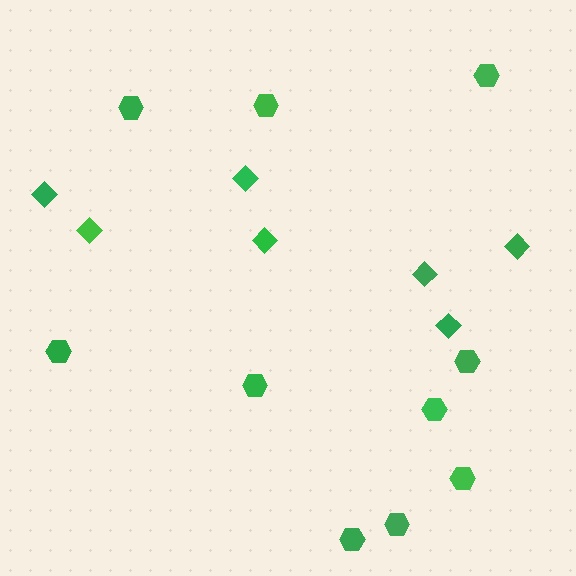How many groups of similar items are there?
There are 2 groups: one group of hexagons (10) and one group of diamonds (7).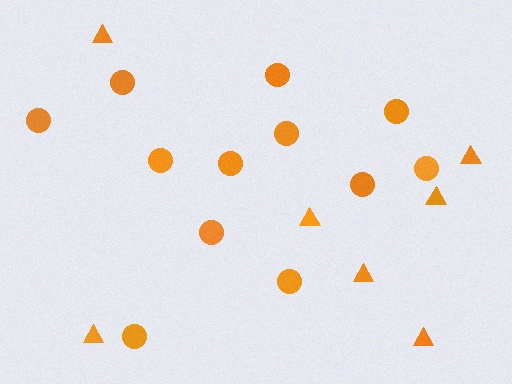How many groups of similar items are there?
There are 2 groups: one group of triangles (7) and one group of circles (12).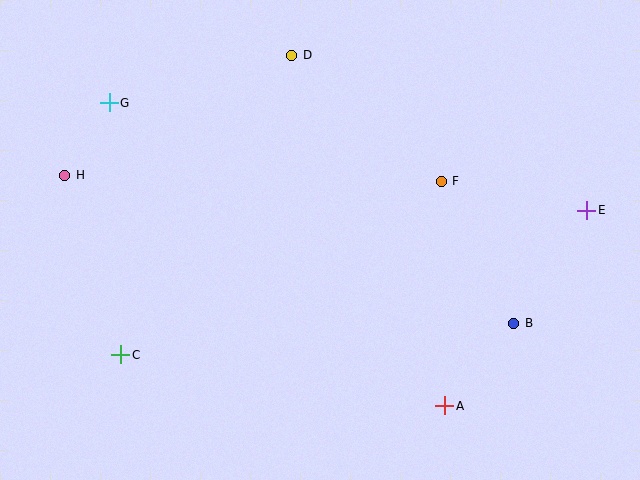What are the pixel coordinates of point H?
Point H is at (65, 175).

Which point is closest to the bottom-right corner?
Point B is closest to the bottom-right corner.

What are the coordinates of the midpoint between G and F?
The midpoint between G and F is at (275, 142).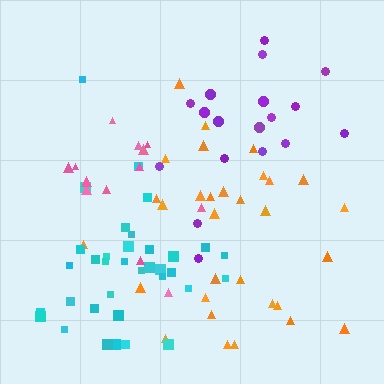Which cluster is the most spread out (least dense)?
Pink.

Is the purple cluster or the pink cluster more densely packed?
Purple.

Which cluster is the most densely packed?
Cyan.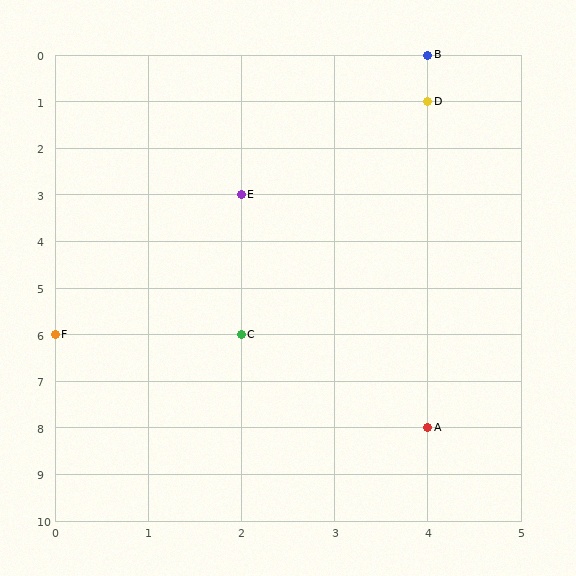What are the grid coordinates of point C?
Point C is at grid coordinates (2, 6).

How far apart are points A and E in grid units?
Points A and E are 2 columns and 5 rows apart (about 5.4 grid units diagonally).